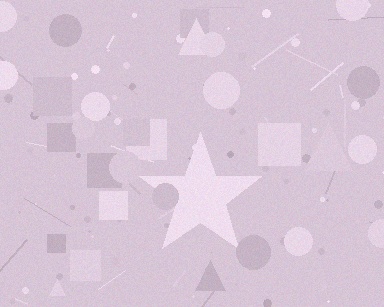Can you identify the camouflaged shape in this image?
The camouflaged shape is a star.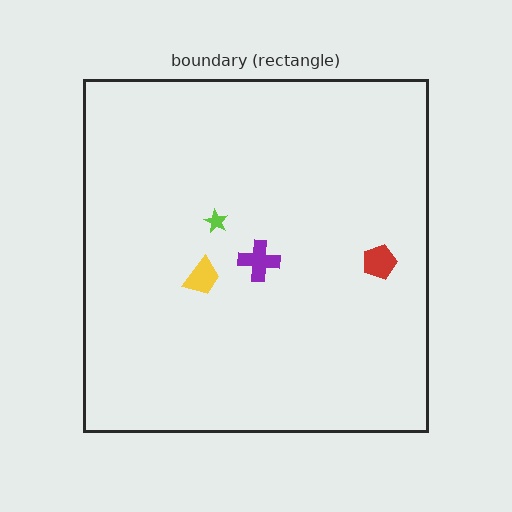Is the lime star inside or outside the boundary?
Inside.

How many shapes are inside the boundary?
4 inside, 0 outside.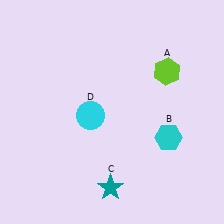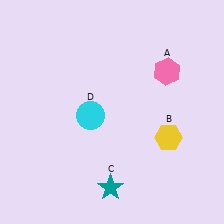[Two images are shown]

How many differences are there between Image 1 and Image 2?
There are 2 differences between the two images.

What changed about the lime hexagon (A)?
In Image 1, A is lime. In Image 2, it changed to pink.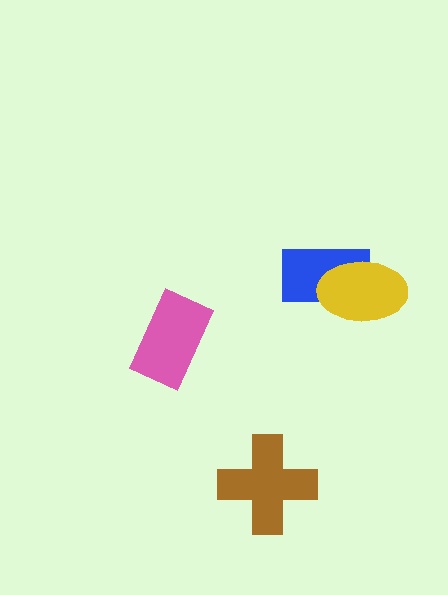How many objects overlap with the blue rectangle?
1 object overlaps with the blue rectangle.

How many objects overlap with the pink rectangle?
0 objects overlap with the pink rectangle.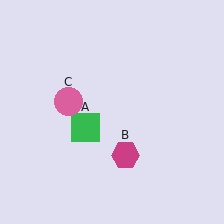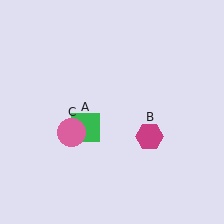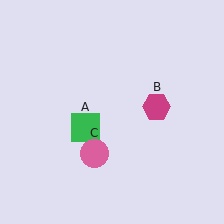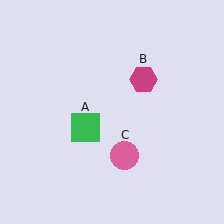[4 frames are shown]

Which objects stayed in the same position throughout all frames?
Green square (object A) remained stationary.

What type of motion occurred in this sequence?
The magenta hexagon (object B), pink circle (object C) rotated counterclockwise around the center of the scene.